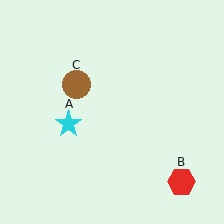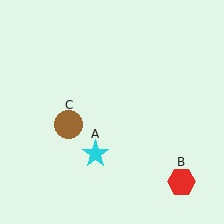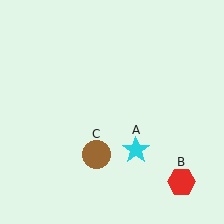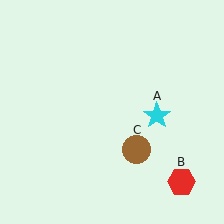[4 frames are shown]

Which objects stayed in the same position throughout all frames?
Red hexagon (object B) remained stationary.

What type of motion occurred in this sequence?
The cyan star (object A), brown circle (object C) rotated counterclockwise around the center of the scene.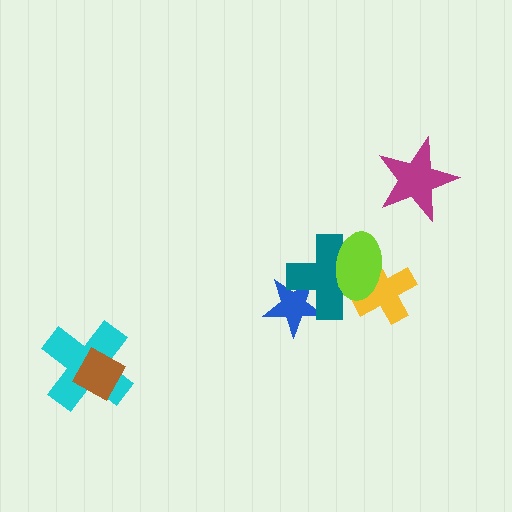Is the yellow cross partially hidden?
Yes, it is partially covered by another shape.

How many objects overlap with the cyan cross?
1 object overlaps with the cyan cross.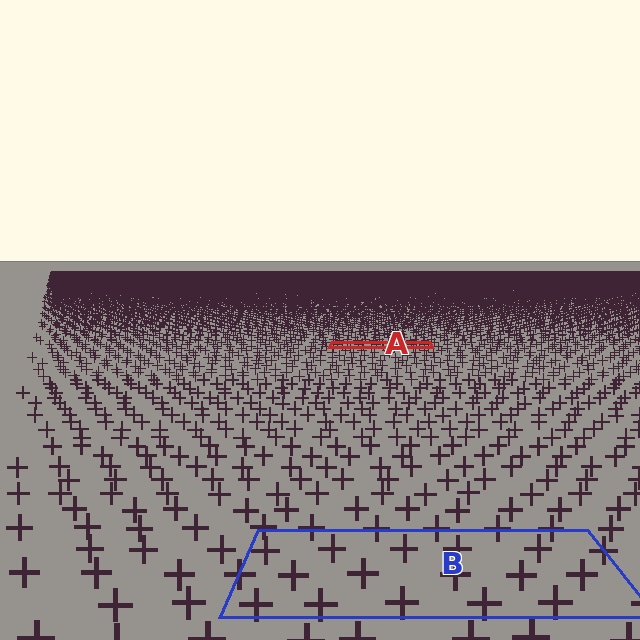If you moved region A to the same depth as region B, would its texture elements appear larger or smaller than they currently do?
They would appear larger. At a closer depth, the same texture elements are projected at a bigger on-screen size.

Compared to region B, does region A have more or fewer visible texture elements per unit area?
Region A has more texture elements per unit area — they are packed more densely because it is farther away.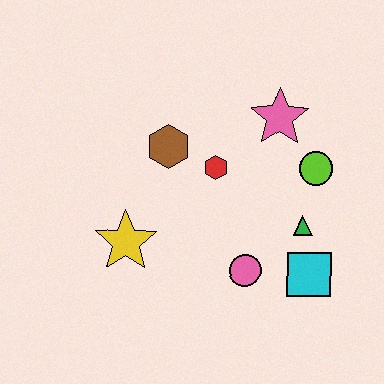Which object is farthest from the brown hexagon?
The cyan square is farthest from the brown hexagon.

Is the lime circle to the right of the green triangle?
Yes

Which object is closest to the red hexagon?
The brown hexagon is closest to the red hexagon.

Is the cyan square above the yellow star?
No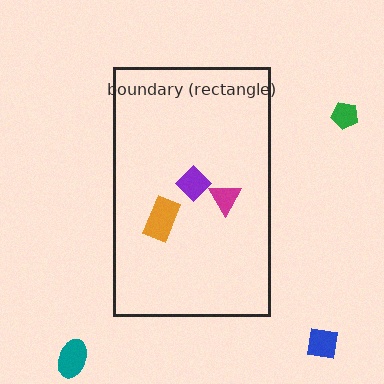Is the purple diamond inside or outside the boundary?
Inside.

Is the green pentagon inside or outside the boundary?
Outside.